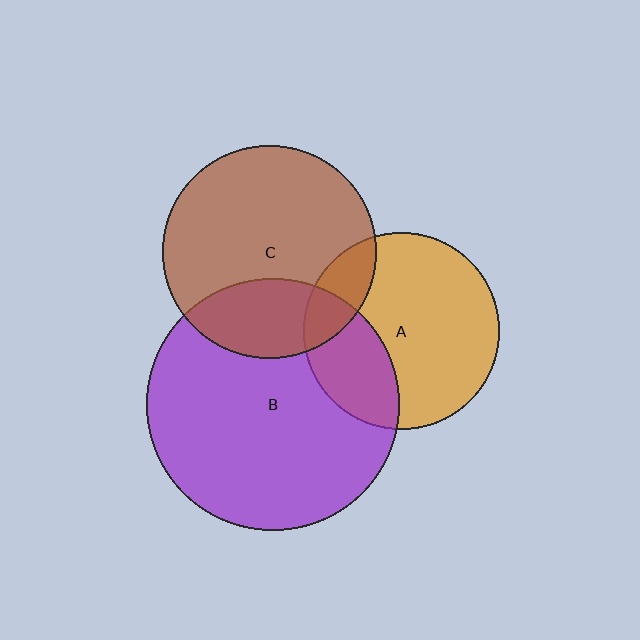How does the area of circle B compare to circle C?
Approximately 1.4 times.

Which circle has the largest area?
Circle B (purple).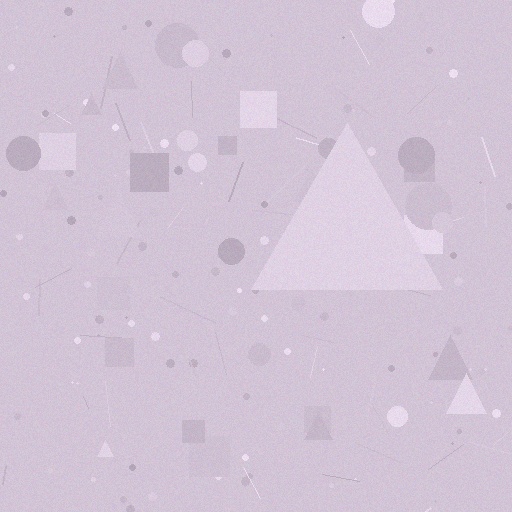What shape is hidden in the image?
A triangle is hidden in the image.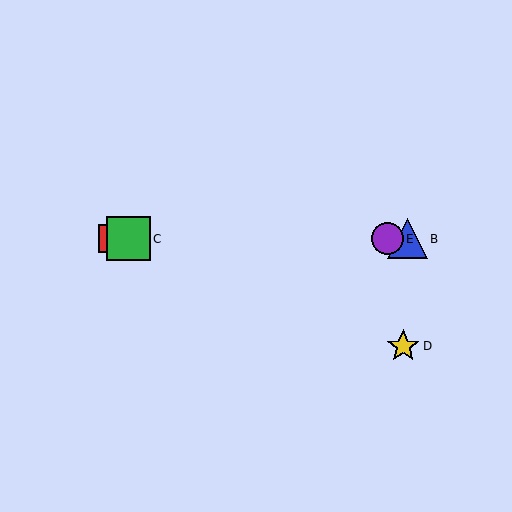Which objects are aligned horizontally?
Objects A, B, C, E are aligned horizontally.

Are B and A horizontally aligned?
Yes, both are at y≈239.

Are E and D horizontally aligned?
No, E is at y≈239 and D is at y≈346.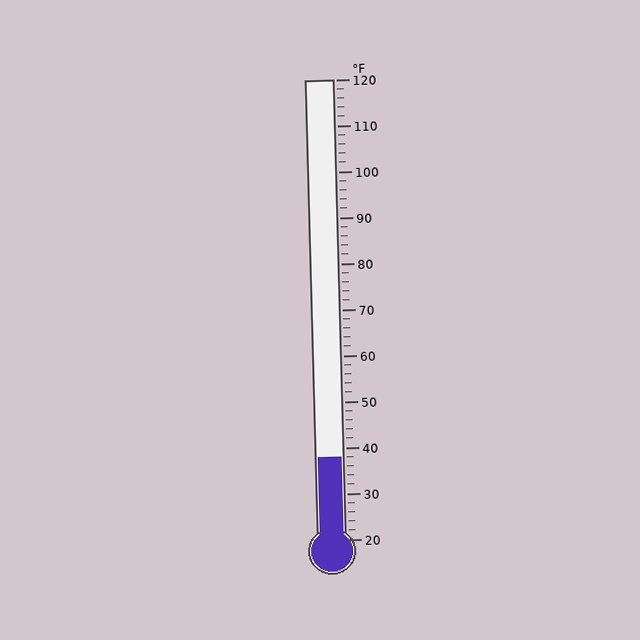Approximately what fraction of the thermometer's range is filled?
The thermometer is filled to approximately 20% of its range.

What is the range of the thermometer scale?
The thermometer scale ranges from 20°F to 120°F.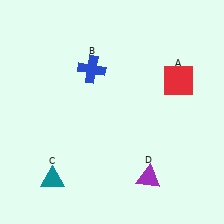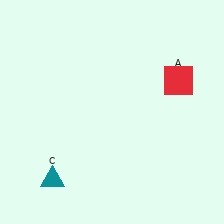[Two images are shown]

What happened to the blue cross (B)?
The blue cross (B) was removed in Image 2. It was in the top-left area of Image 1.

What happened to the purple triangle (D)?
The purple triangle (D) was removed in Image 2. It was in the bottom-right area of Image 1.